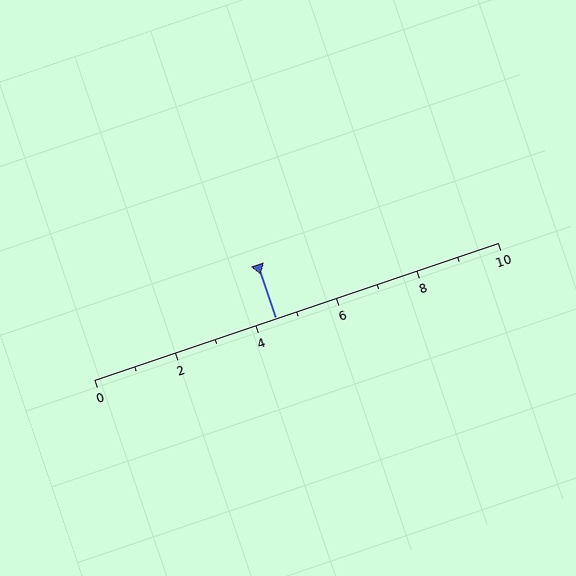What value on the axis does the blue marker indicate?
The marker indicates approximately 4.5.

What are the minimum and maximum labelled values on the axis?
The axis runs from 0 to 10.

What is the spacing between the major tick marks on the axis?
The major ticks are spaced 2 apart.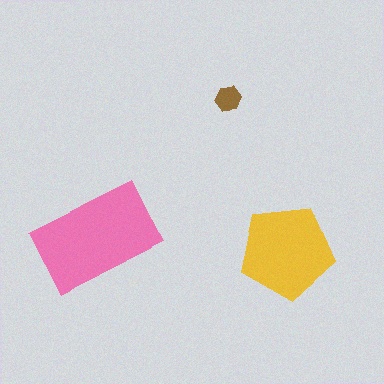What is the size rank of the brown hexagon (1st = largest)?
3rd.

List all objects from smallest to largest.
The brown hexagon, the yellow pentagon, the pink rectangle.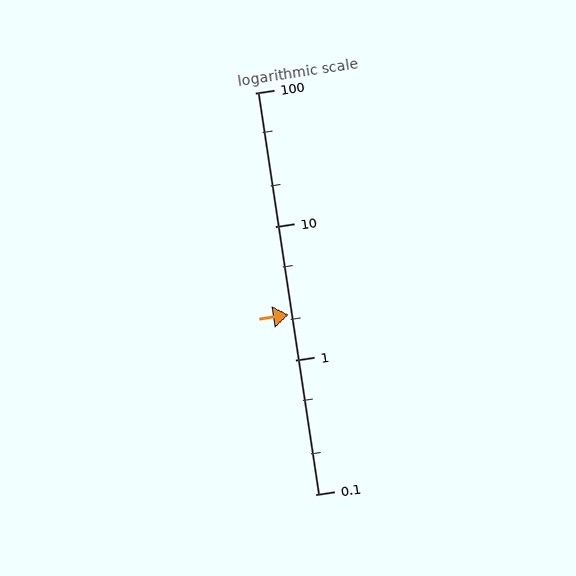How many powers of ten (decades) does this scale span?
The scale spans 3 decades, from 0.1 to 100.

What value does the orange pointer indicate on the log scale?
The pointer indicates approximately 2.2.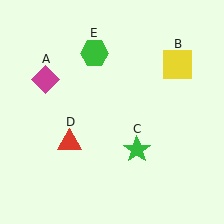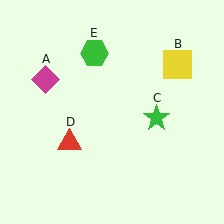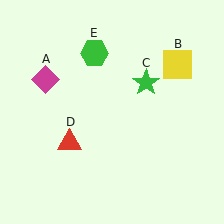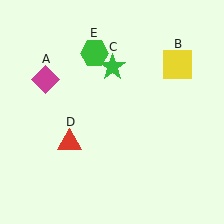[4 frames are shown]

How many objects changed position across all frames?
1 object changed position: green star (object C).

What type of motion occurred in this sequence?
The green star (object C) rotated counterclockwise around the center of the scene.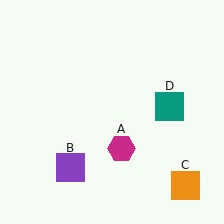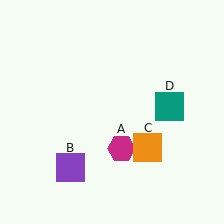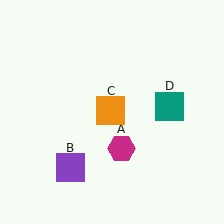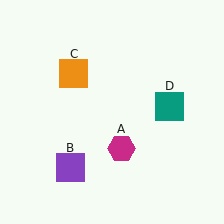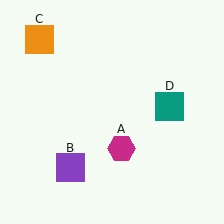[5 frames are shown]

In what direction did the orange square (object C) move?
The orange square (object C) moved up and to the left.